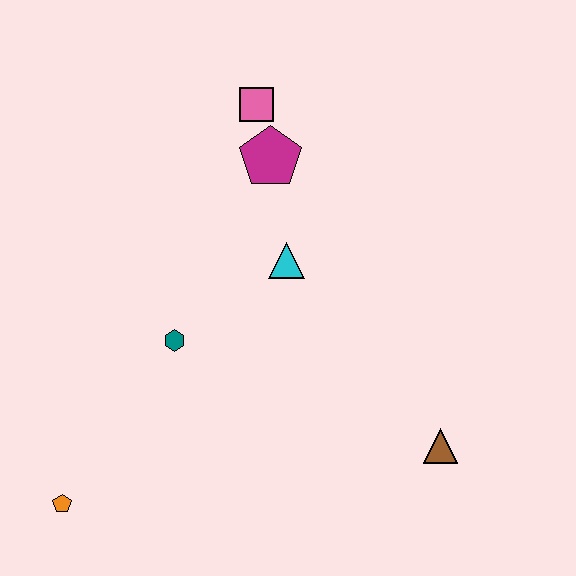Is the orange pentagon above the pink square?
No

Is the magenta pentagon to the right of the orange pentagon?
Yes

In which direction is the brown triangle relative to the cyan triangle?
The brown triangle is below the cyan triangle.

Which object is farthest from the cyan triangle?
The orange pentagon is farthest from the cyan triangle.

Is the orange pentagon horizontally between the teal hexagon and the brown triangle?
No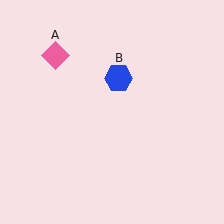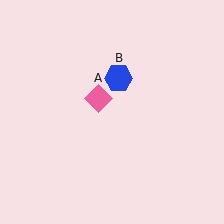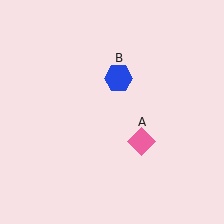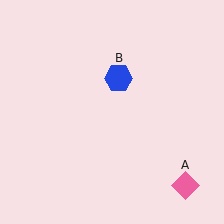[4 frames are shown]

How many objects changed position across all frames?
1 object changed position: pink diamond (object A).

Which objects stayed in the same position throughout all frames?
Blue hexagon (object B) remained stationary.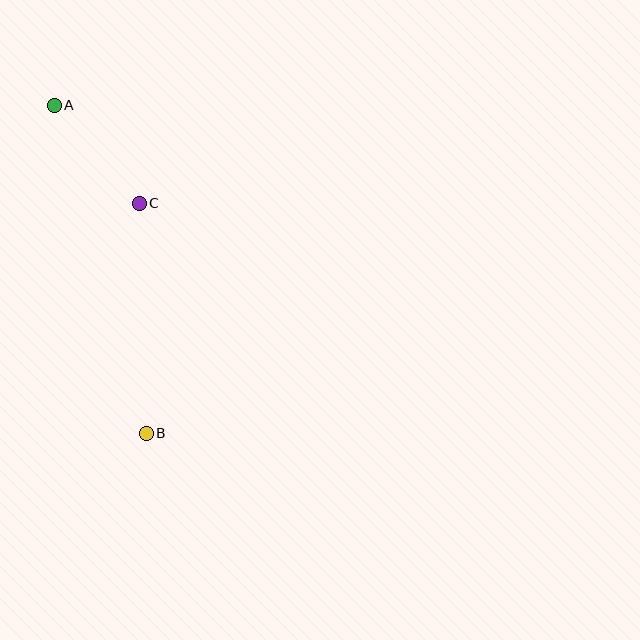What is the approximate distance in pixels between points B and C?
The distance between B and C is approximately 230 pixels.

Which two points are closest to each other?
Points A and C are closest to each other.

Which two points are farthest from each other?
Points A and B are farthest from each other.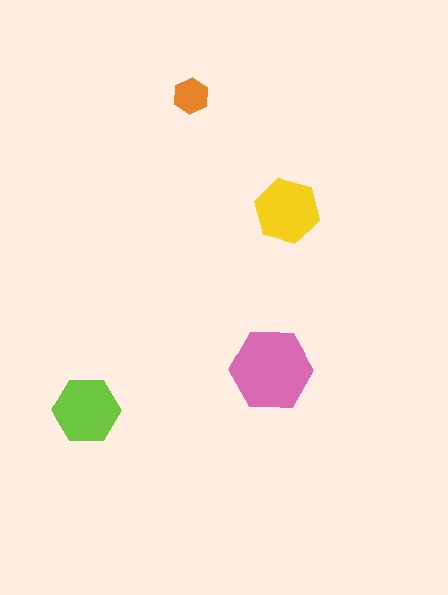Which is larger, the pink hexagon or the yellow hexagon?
The pink one.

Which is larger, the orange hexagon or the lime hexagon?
The lime one.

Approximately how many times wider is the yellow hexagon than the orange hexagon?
About 2 times wider.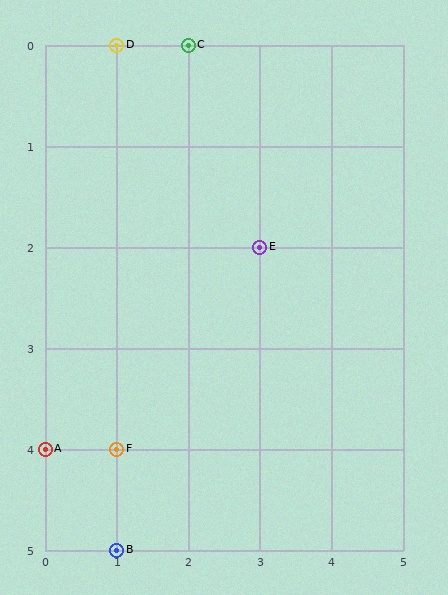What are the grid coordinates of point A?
Point A is at grid coordinates (0, 4).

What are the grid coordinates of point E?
Point E is at grid coordinates (3, 2).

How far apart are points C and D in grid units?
Points C and D are 1 column apart.